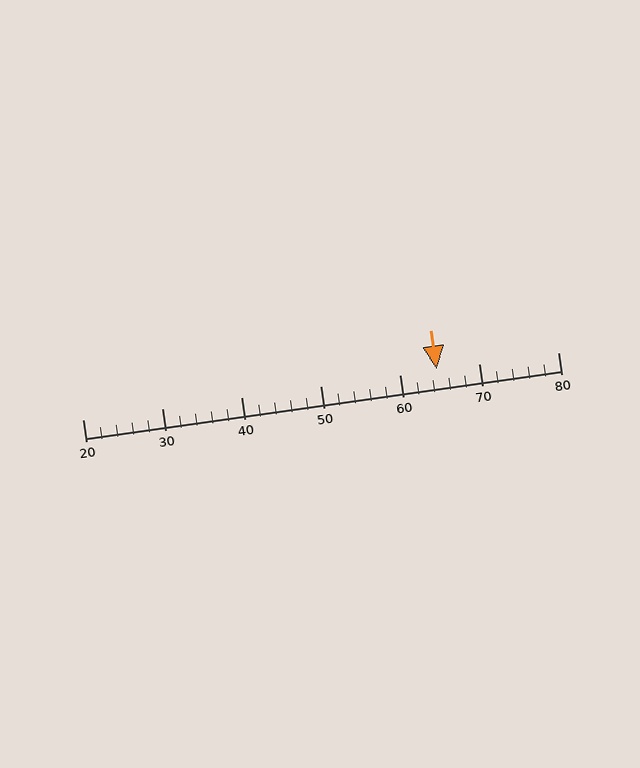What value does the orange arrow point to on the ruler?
The orange arrow points to approximately 65.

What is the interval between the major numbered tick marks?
The major tick marks are spaced 10 units apart.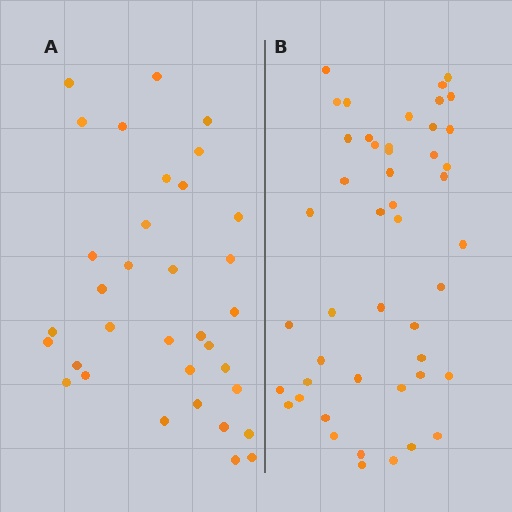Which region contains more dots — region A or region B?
Region B (the right region) has more dots.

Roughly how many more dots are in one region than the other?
Region B has approximately 15 more dots than region A.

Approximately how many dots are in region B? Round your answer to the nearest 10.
About 50 dots. (The exact count is 47, which rounds to 50.)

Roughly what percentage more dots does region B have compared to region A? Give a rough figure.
About 40% more.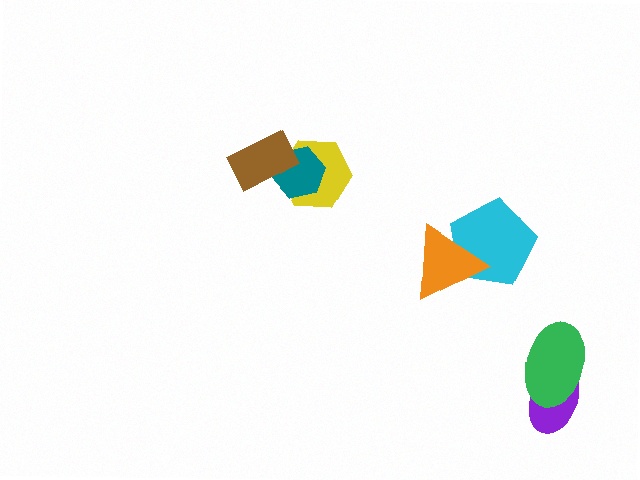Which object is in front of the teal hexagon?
The brown rectangle is in front of the teal hexagon.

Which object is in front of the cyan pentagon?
The orange triangle is in front of the cyan pentagon.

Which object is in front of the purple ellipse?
The green ellipse is in front of the purple ellipse.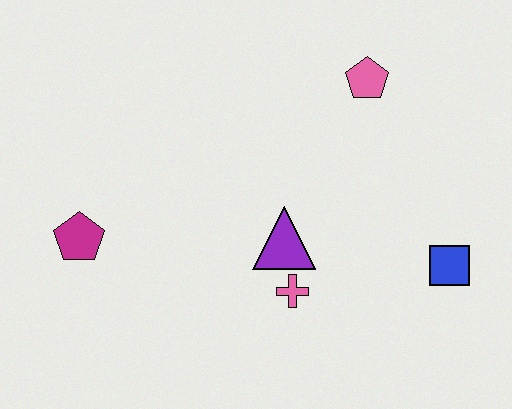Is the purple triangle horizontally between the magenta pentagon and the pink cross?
Yes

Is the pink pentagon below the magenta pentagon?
No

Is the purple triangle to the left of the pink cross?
Yes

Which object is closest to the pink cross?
The purple triangle is closest to the pink cross.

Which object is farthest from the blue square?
The magenta pentagon is farthest from the blue square.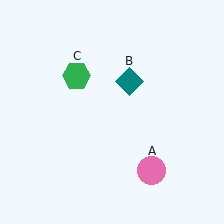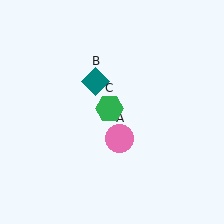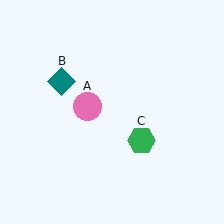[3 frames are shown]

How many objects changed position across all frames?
3 objects changed position: pink circle (object A), teal diamond (object B), green hexagon (object C).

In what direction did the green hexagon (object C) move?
The green hexagon (object C) moved down and to the right.